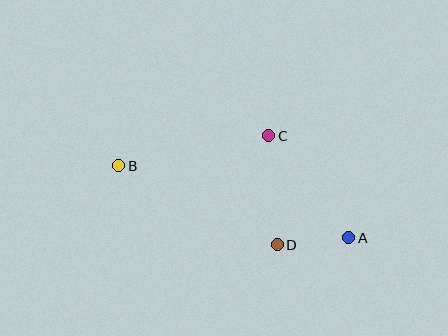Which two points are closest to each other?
Points A and D are closest to each other.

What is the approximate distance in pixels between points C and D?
The distance between C and D is approximately 109 pixels.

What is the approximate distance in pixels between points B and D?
The distance between B and D is approximately 177 pixels.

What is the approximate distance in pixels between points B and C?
The distance between B and C is approximately 153 pixels.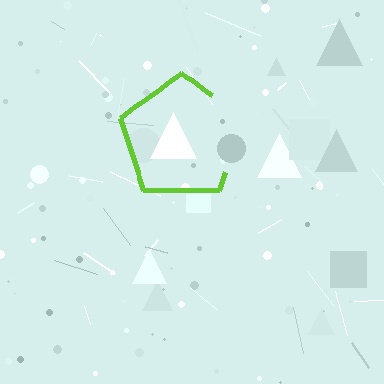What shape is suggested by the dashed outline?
The dashed outline suggests a pentagon.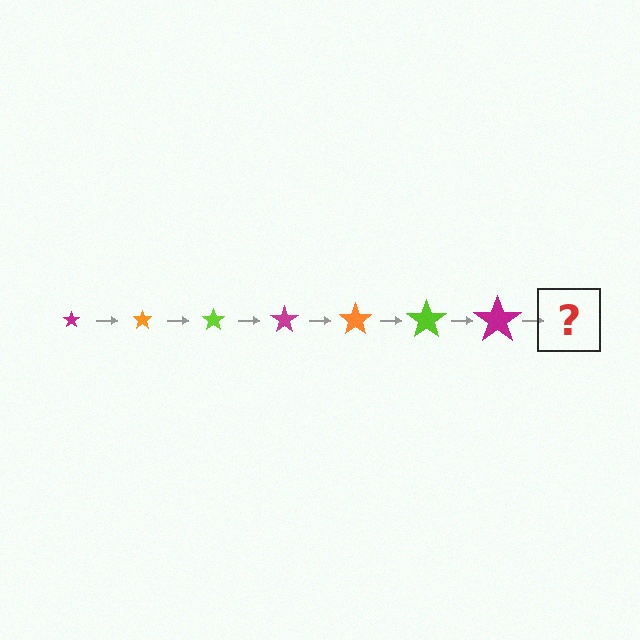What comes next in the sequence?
The next element should be an orange star, larger than the previous one.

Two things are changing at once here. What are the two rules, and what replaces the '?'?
The two rules are that the star grows larger each step and the color cycles through magenta, orange, and lime. The '?' should be an orange star, larger than the previous one.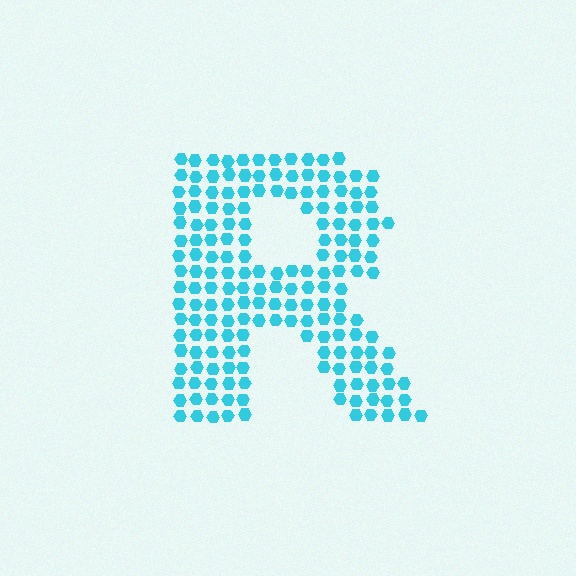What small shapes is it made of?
It is made of small hexagons.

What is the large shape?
The large shape is the letter R.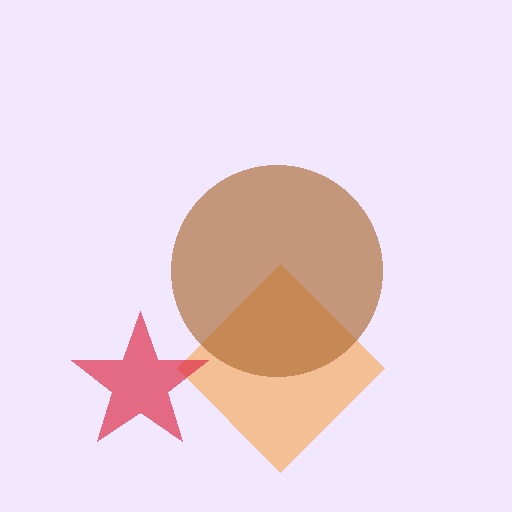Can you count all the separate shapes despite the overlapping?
Yes, there are 3 separate shapes.